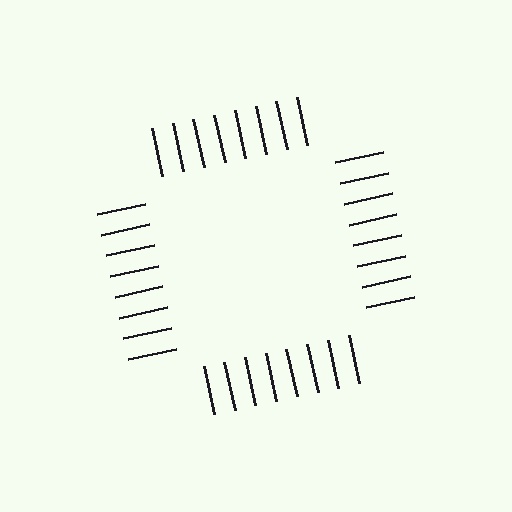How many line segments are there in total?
32 — 8 along each of the 4 edges.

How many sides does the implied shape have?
4 sides — the line-ends trace a square.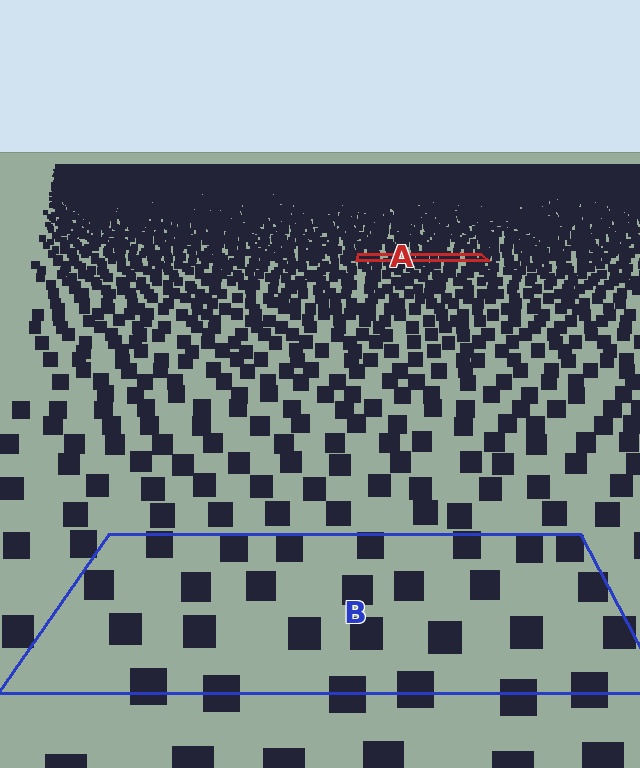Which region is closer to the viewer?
Region B is closer. The texture elements there are larger and more spread out.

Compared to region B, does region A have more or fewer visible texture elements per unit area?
Region A has more texture elements per unit area — they are packed more densely because it is farther away.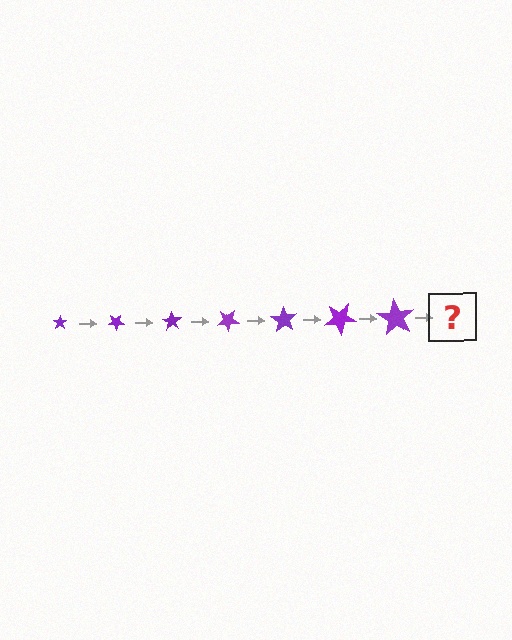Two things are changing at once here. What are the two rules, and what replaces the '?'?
The two rules are that the star grows larger each step and it rotates 35 degrees each step. The '?' should be a star, larger than the previous one and rotated 245 degrees from the start.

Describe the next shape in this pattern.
It should be a star, larger than the previous one and rotated 245 degrees from the start.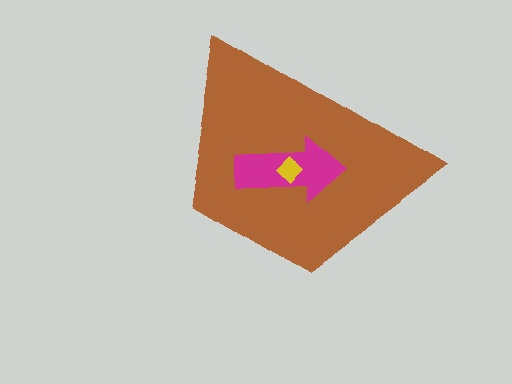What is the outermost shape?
The brown trapezoid.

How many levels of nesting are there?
3.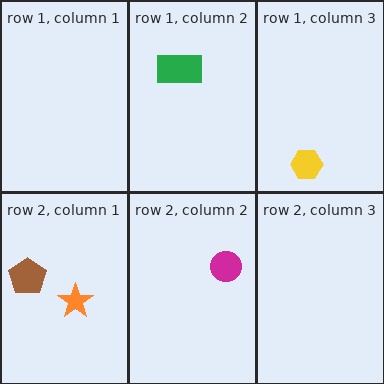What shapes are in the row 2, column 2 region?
The magenta circle.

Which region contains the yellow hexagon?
The row 1, column 3 region.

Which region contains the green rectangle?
The row 1, column 2 region.